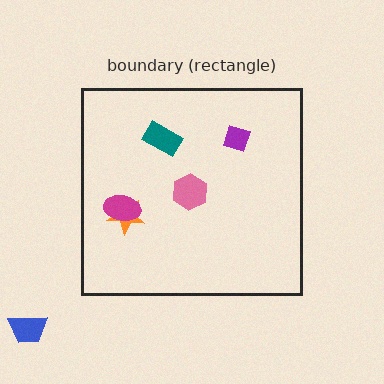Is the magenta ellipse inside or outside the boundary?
Inside.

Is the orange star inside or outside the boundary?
Inside.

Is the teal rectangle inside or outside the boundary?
Inside.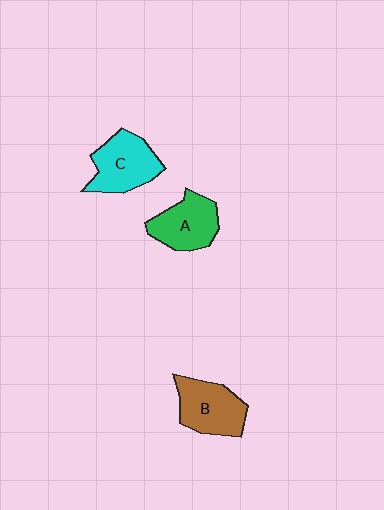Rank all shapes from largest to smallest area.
From largest to smallest: C (cyan), B (brown), A (green).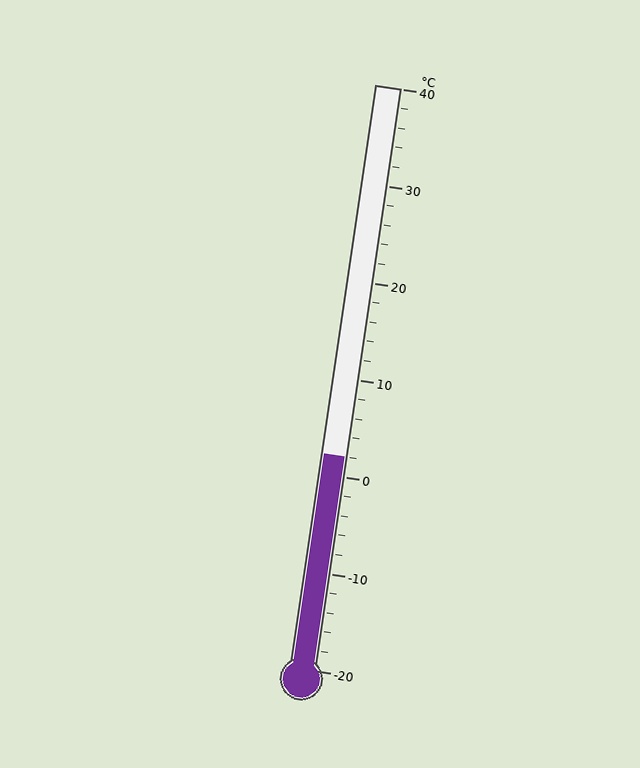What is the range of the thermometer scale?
The thermometer scale ranges from -20°C to 40°C.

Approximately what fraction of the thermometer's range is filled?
The thermometer is filled to approximately 35% of its range.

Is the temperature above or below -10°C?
The temperature is above -10°C.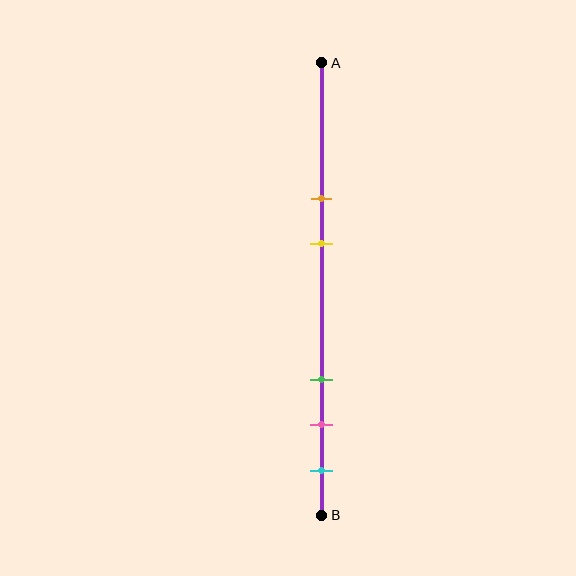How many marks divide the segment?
There are 5 marks dividing the segment.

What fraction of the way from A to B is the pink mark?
The pink mark is approximately 80% (0.8) of the way from A to B.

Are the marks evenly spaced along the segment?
No, the marks are not evenly spaced.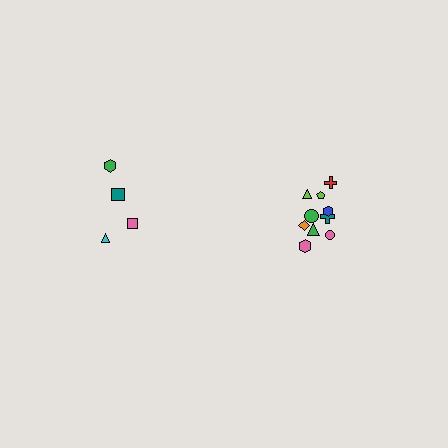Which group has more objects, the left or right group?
The right group.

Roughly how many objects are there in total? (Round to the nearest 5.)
Roughly 15 objects in total.